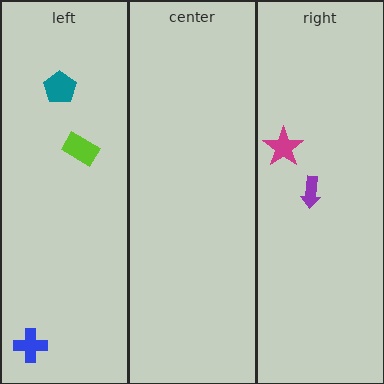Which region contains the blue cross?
The left region.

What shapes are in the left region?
The blue cross, the teal pentagon, the lime rectangle.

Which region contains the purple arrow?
The right region.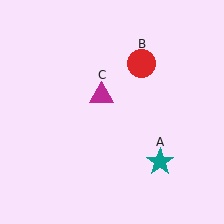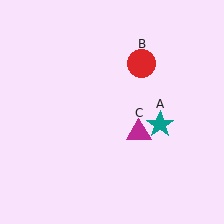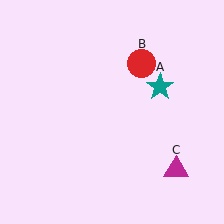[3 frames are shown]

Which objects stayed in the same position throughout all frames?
Red circle (object B) remained stationary.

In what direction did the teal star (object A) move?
The teal star (object A) moved up.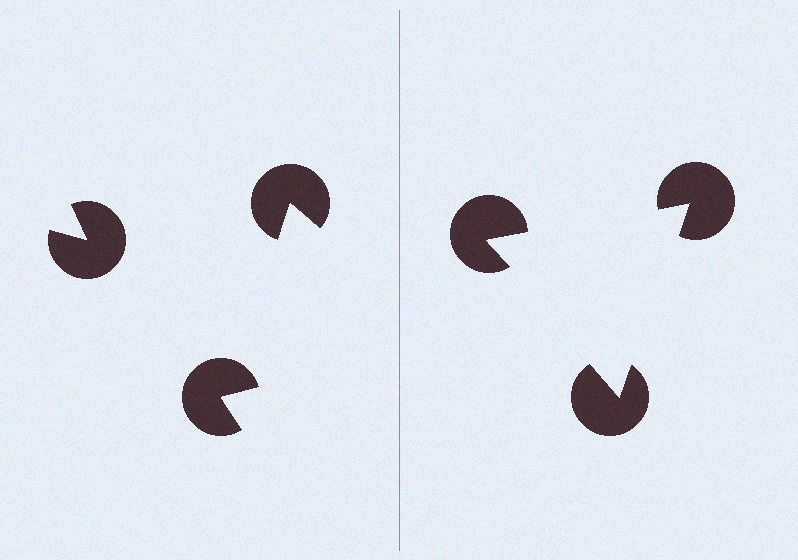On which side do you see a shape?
An illusory triangle appears on the right side. On the left side the wedge cuts are rotated, so no coherent shape forms.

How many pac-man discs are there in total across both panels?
6 — 3 on each side.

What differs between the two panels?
The pac-man discs are positioned identically on both sides; only the wedge orientations differ. On the right they align to a triangle; on the left they are misaligned.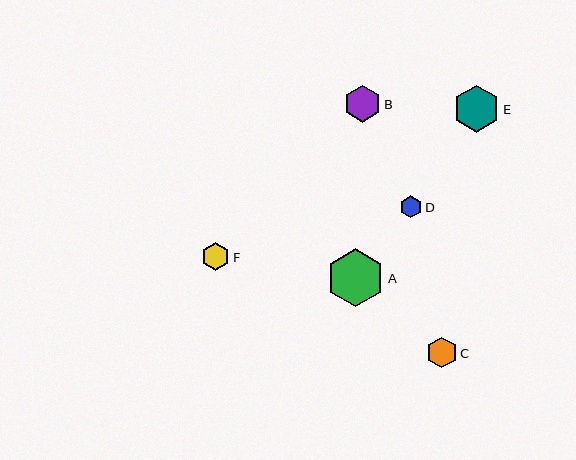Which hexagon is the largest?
Hexagon A is the largest with a size of approximately 58 pixels.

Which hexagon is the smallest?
Hexagon D is the smallest with a size of approximately 22 pixels.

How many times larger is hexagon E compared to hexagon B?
Hexagon E is approximately 1.3 times the size of hexagon B.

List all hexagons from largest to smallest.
From largest to smallest: A, E, B, C, F, D.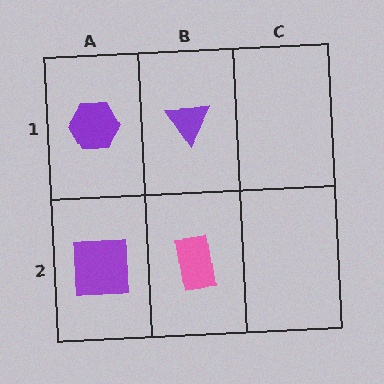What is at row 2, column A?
A purple square.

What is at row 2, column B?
A pink rectangle.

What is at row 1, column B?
A purple triangle.